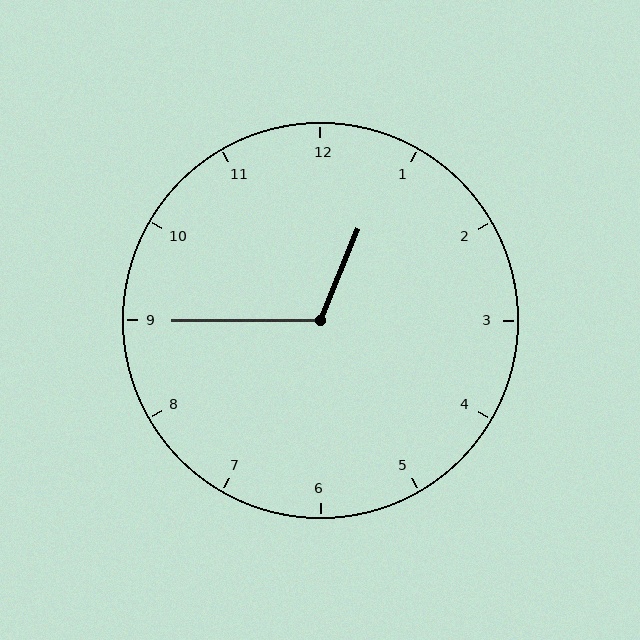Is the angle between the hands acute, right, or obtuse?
It is obtuse.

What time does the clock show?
12:45.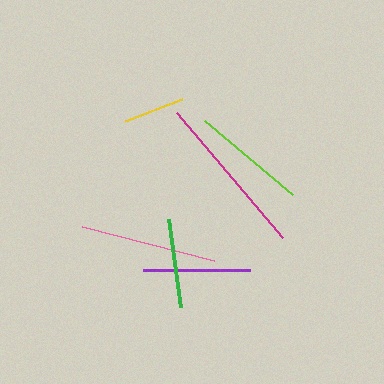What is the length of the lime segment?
The lime segment is approximately 115 pixels long.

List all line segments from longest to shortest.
From longest to shortest: magenta, pink, lime, purple, green, yellow.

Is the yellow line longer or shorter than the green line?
The green line is longer than the yellow line.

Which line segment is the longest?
The magenta line is the longest at approximately 163 pixels.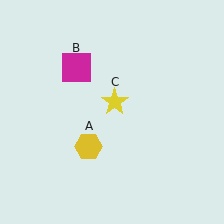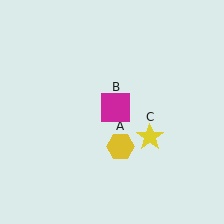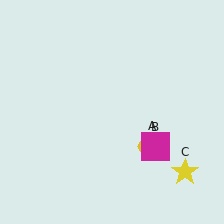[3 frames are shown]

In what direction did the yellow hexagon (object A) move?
The yellow hexagon (object A) moved right.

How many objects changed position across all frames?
3 objects changed position: yellow hexagon (object A), magenta square (object B), yellow star (object C).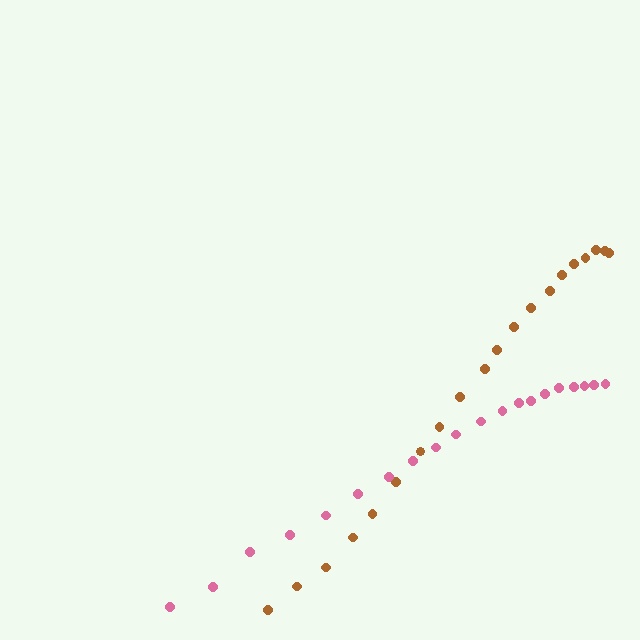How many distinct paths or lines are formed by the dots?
There are 2 distinct paths.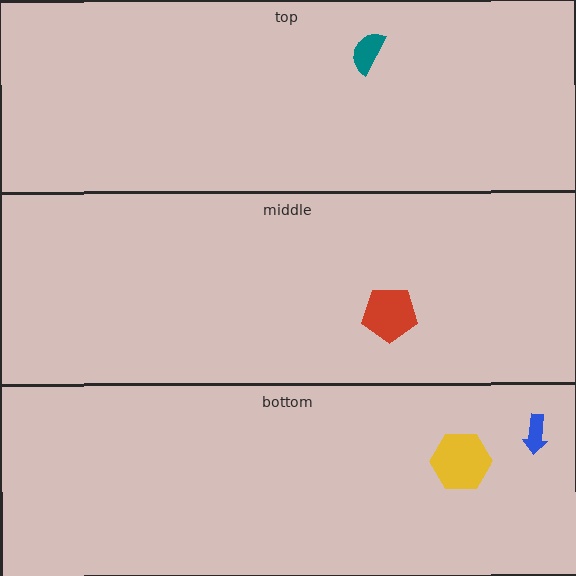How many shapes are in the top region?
1.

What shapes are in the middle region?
The red pentagon.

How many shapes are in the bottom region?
2.